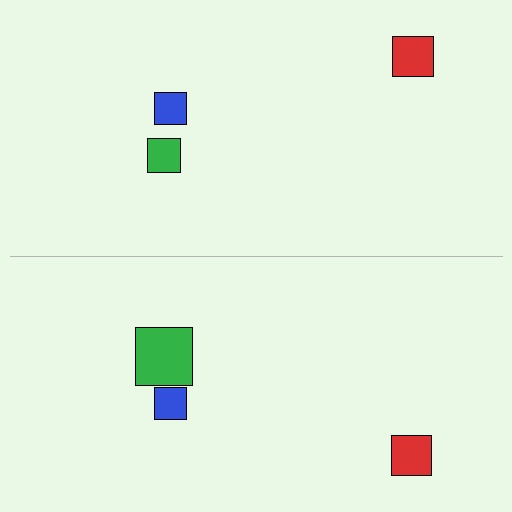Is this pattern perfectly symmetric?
No, the pattern is not perfectly symmetric. The green square on the bottom side has a different size than its mirror counterpart.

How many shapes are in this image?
There are 6 shapes in this image.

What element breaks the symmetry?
The green square on the bottom side has a different size than its mirror counterpart.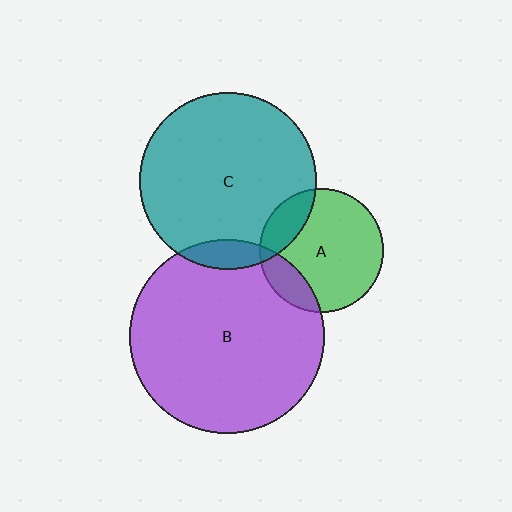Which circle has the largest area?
Circle B (purple).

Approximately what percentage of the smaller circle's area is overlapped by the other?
Approximately 15%.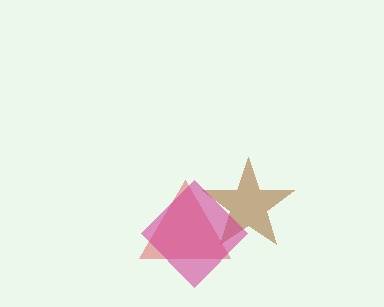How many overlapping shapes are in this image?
There are 3 overlapping shapes in the image.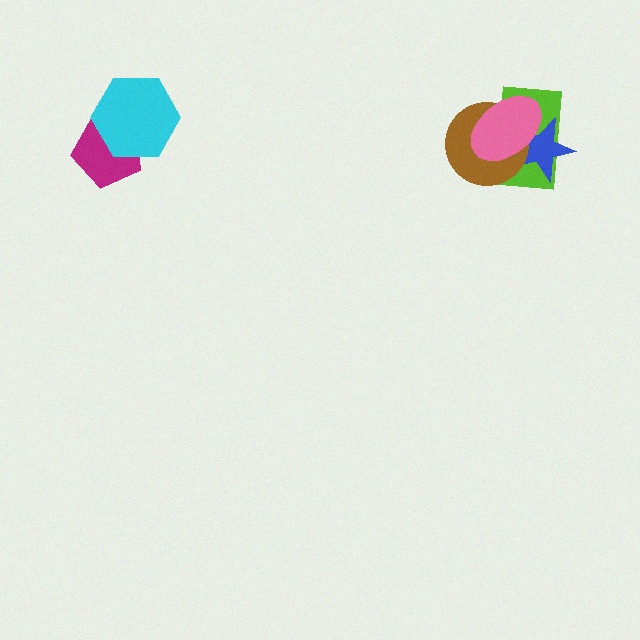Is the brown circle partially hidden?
Yes, it is partially covered by another shape.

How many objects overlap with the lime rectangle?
3 objects overlap with the lime rectangle.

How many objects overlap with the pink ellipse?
3 objects overlap with the pink ellipse.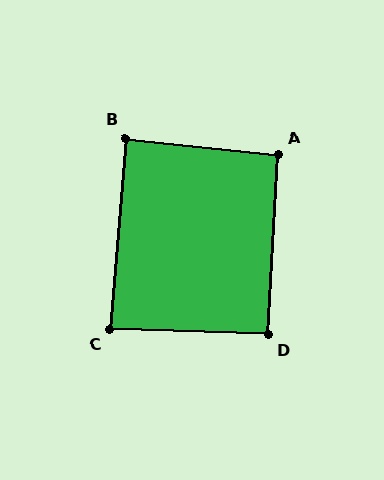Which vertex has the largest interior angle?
A, at approximately 93 degrees.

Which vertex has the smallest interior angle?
C, at approximately 87 degrees.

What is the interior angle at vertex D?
Approximately 91 degrees (approximately right).